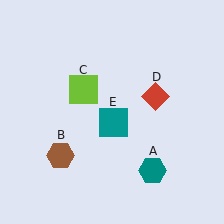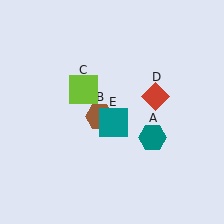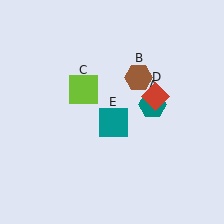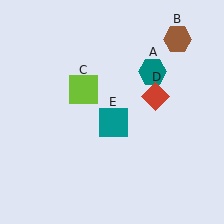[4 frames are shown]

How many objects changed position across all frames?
2 objects changed position: teal hexagon (object A), brown hexagon (object B).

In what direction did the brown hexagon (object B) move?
The brown hexagon (object B) moved up and to the right.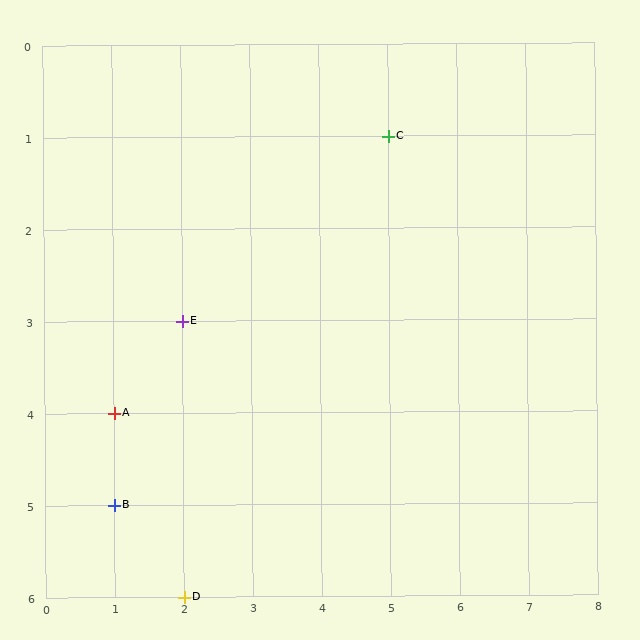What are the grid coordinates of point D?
Point D is at grid coordinates (2, 6).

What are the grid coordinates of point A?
Point A is at grid coordinates (1, 4).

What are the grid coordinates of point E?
Point E is at grid coordinates (2, 3).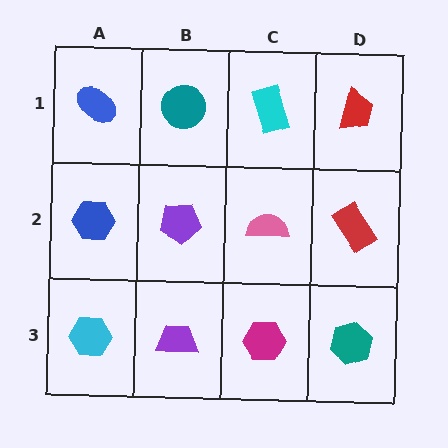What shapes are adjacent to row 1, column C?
A pink semicircle (row 2, column C), a teal circle (row 1, column B), a red trapezoid (row 1, column D).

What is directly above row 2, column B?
A teal circle.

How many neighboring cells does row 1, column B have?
3.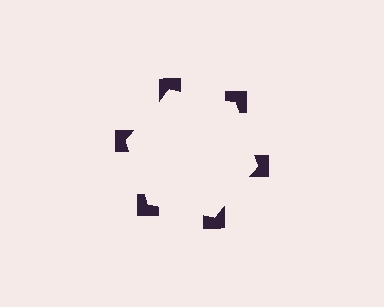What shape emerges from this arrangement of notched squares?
An illusory hexagon — its edges are inferred from the aligned wedge cuts in the notched squares, not physically drawn.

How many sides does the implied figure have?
6 sides.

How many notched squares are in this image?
There are 6 — one at each vertex of the illusory hexagon.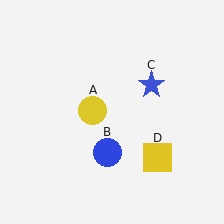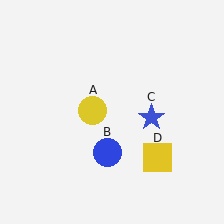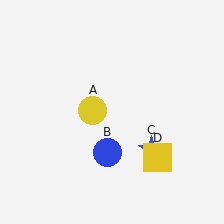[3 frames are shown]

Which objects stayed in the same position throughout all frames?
Yellow circle (object A) and blue circle (object B) and yellow square (object D) remained stationary.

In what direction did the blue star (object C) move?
The blue star (object C) moved down.